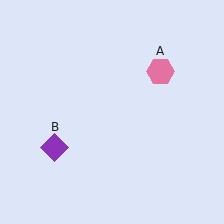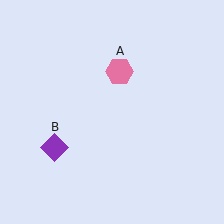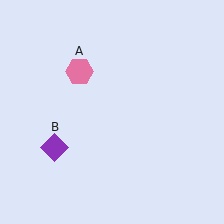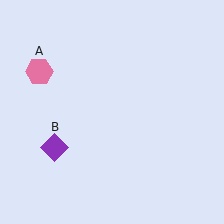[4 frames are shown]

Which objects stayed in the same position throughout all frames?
Purple diamond (object B) remained stationary.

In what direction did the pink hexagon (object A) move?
The pink hexagon (object A) moved left.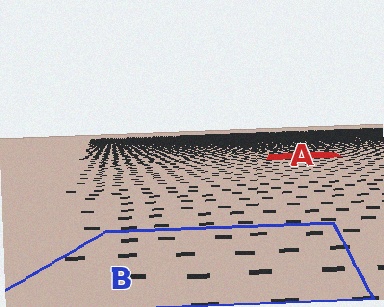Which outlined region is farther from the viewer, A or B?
Region A is farther from the viewer — the texture elements inside it appear smaller and more densely packed.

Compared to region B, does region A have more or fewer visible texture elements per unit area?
Region A has more texture elements per unit area — they are packed more densely because it is farther away.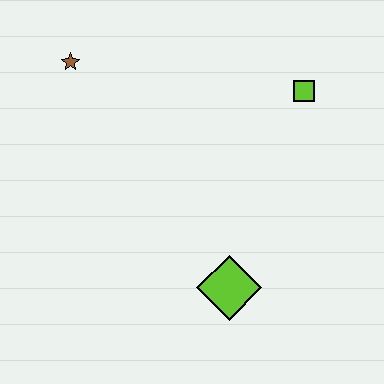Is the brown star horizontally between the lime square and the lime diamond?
No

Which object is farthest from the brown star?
The lime diamond is farthest from the brown star.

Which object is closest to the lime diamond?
The lime square is closest to the lime diamond.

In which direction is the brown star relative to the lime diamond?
The brown star is above the lime diamond.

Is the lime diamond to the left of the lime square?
Yes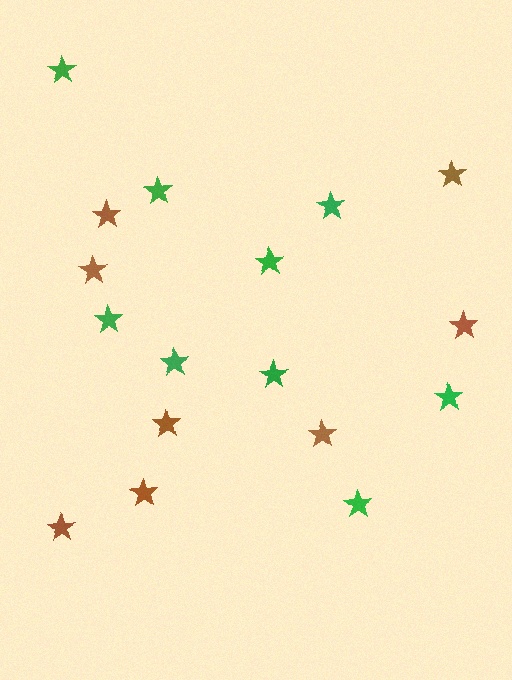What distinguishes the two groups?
There are 2 groups: one group of brown stars (8) and one group of green stars (9).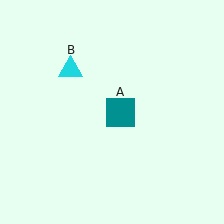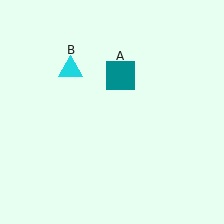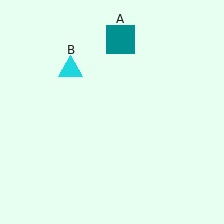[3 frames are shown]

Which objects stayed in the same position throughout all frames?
Cyan triangle (object B) remained stationary.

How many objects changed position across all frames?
1 object changed position: teal square (object A).